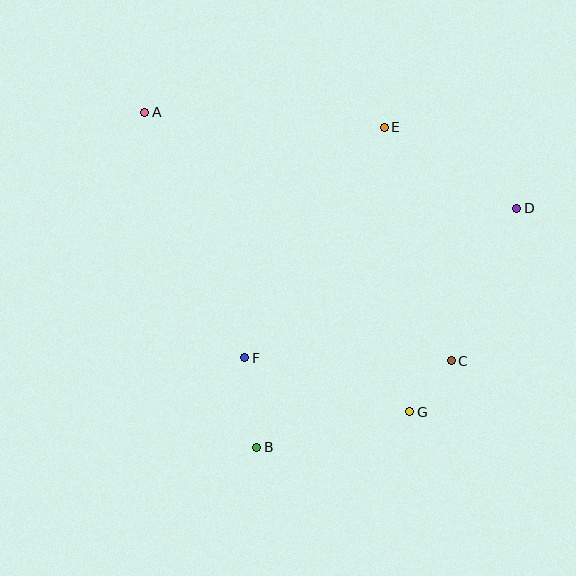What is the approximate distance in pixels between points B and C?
The distance between B and C is approximately 213 pixels.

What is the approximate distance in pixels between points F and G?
The distance between F and G is approximately 173 pixels.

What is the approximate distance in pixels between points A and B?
The distance between A and B is approximately 353 pixels.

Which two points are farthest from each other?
Points A and G are farthest from each other.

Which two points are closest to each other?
Points C and G are closest to each other.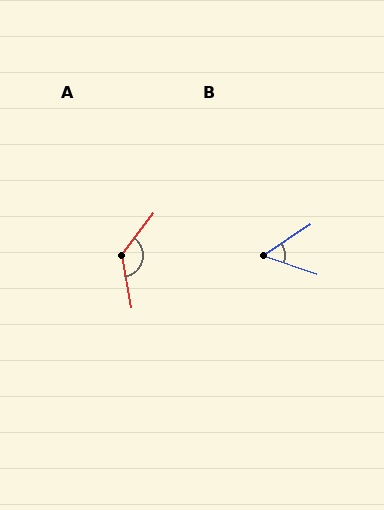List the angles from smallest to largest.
B (53°), A (132°).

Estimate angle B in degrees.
Approximately 53 degrees.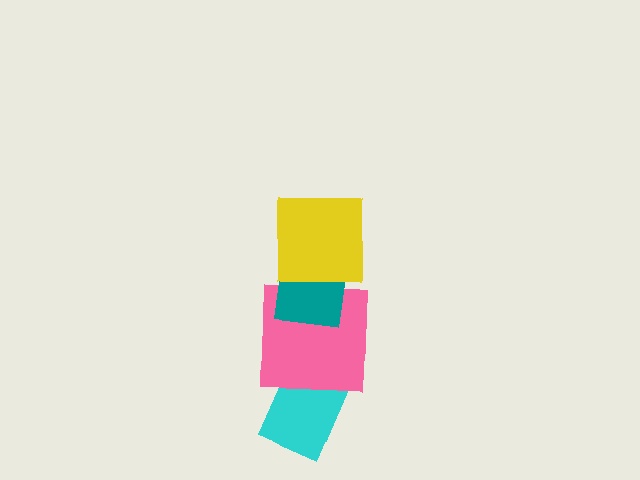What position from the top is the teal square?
The teal square is 2nd from the top.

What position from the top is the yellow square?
The yellow square is 1st from the top.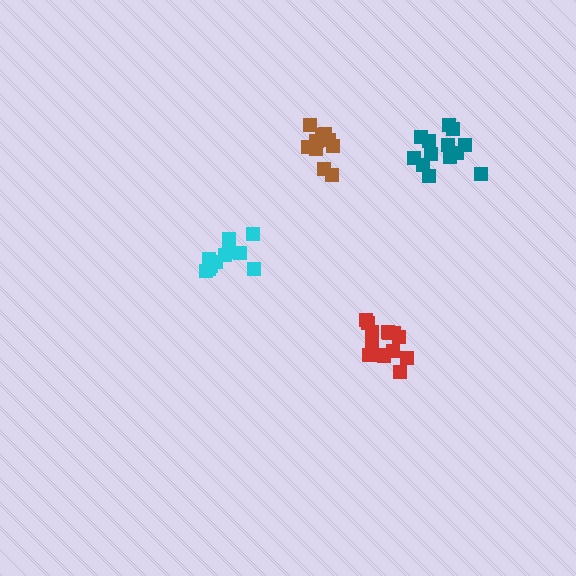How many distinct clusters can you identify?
There are 4 distinct clusters.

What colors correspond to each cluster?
The clusters are colored: teal, red, brown, cyan.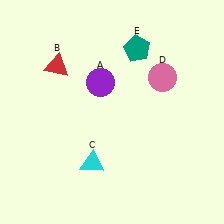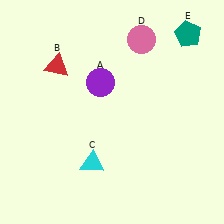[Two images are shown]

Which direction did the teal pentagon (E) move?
The teal pentagon (E) moved right.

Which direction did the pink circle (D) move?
The pink circle (D) moved up.